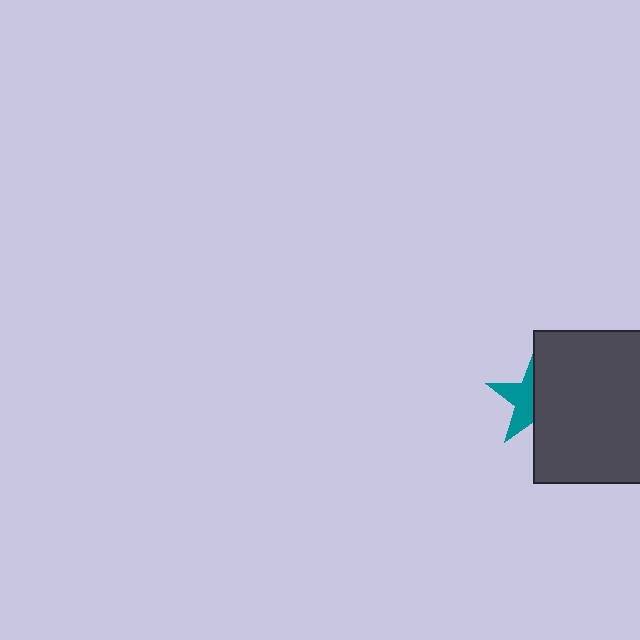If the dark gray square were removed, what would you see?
You would see the complete teal star.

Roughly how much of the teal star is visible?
About half of it is visible (roughly 47%).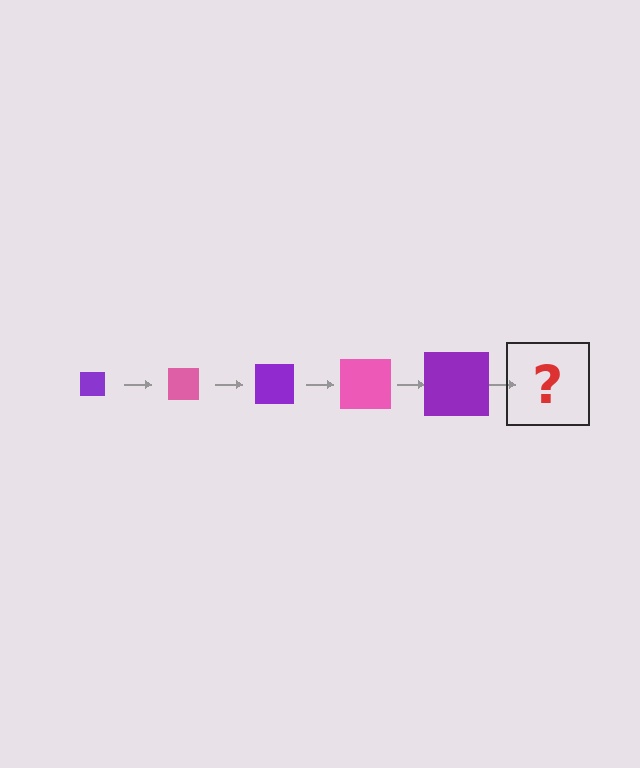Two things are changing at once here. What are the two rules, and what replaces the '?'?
The two rules are that the square grows larger each step and the color cycles through purple and pink. The '?' should be a pink square, larger than the previous one.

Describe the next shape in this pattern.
It should be a pink square, larger than the previous one.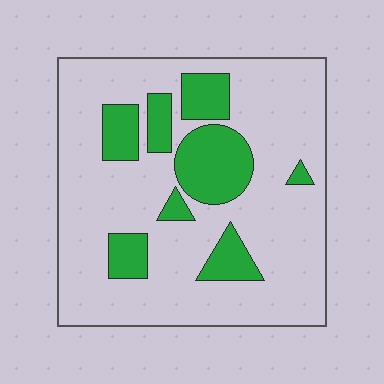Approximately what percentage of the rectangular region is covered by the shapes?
Approximately 20%.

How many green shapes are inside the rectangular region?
8.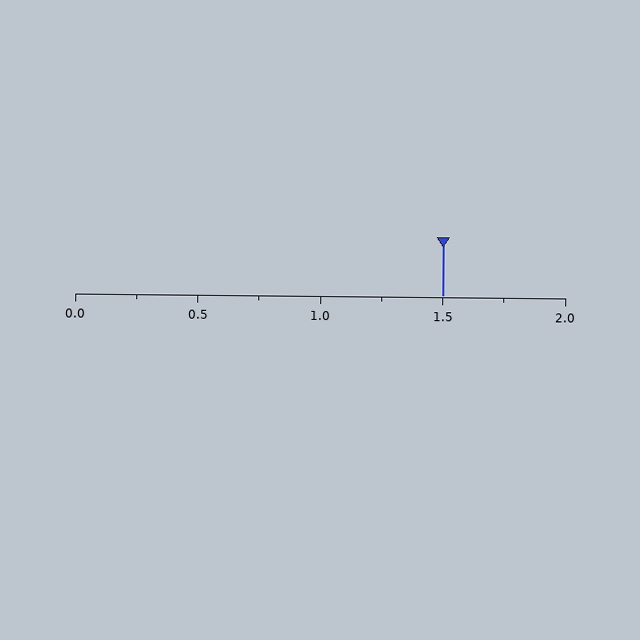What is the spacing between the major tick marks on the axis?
The major ticks are spaced 0.5 apart.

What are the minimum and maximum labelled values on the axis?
The axis runs from 0.0 to 2.0.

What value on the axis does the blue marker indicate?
The marker indicates approximately 1.5.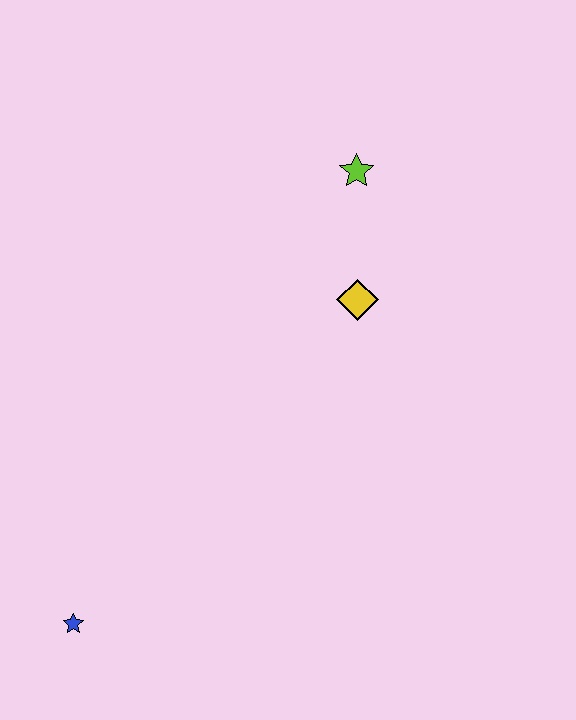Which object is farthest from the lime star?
The blue star is farthest from the lime star.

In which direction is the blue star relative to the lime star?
The blue star is below the lime star.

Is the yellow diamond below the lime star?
Yes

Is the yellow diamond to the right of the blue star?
Yes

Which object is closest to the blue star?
The yellow diamond is closest to the blue star.